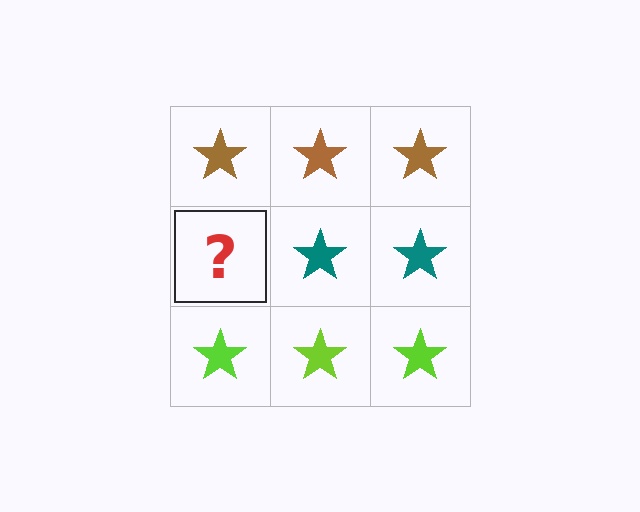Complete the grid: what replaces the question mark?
The question mark should be replaced with a teal star.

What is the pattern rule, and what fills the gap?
The rule is that each row has a consistent color. The gap should be filled with a teal star.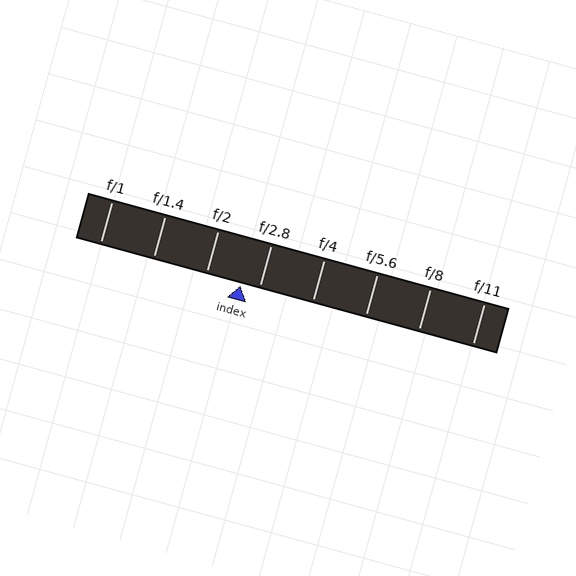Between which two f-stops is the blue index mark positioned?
The index mark is between f/2 and f/2.8.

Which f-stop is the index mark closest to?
The index mark is closest to f/2.8.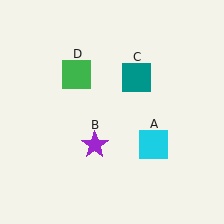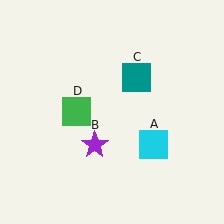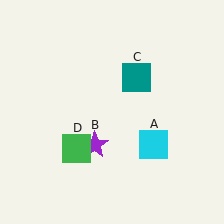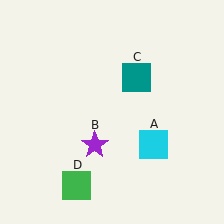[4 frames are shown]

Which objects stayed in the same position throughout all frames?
Cyan square (object A) and purple star (object B) and teal square (object C) remained stationary.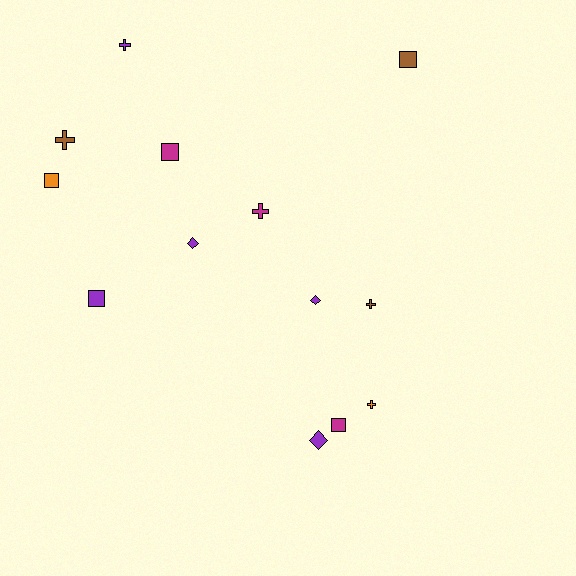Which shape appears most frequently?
Cross, with 5 objects.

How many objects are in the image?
There are 13 objects.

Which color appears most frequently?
Purple, with 5 objects.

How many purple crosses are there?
There is 1 purple cross.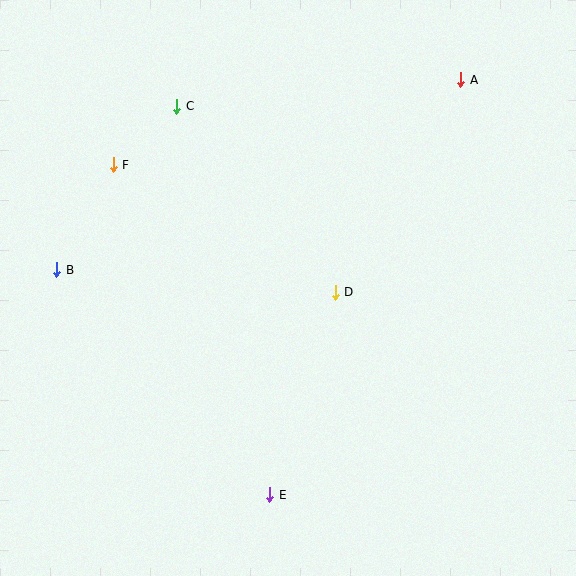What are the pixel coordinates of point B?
Point B is at (57, 270).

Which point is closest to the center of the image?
Point D at (335, 292) is closest to the center.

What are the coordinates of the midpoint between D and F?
The midpoint between D and F is at (224, 228).